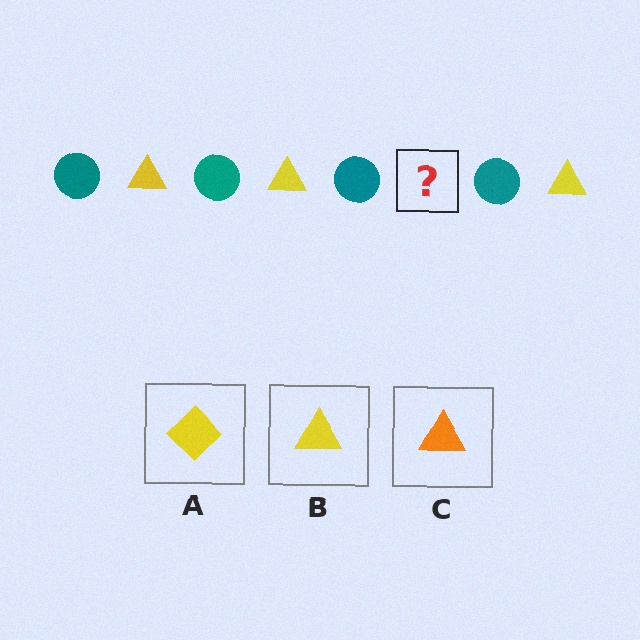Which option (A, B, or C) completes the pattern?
B.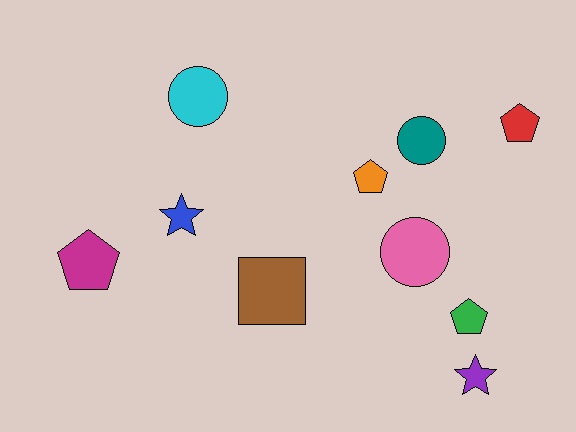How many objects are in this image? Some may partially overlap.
There are 10 objects.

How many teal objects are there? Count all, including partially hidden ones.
There is 1 teal object.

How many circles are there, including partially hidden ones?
There are 3 circles.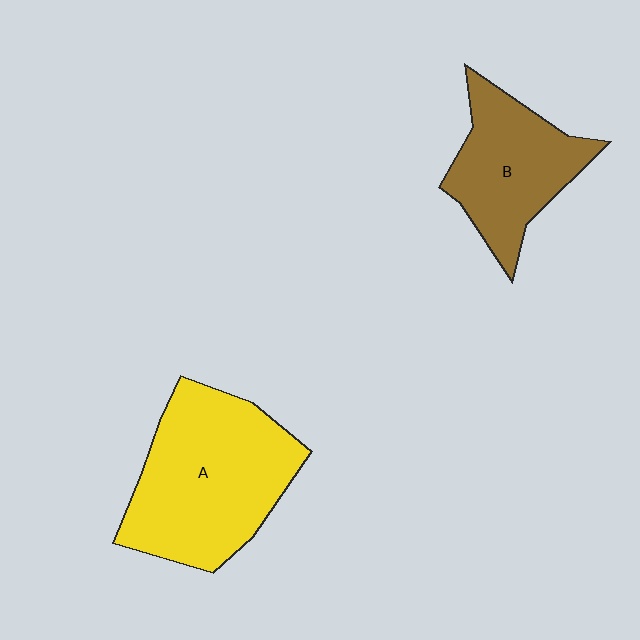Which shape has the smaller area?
Shape B (brown).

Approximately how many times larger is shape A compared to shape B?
Approximately 1.5 times.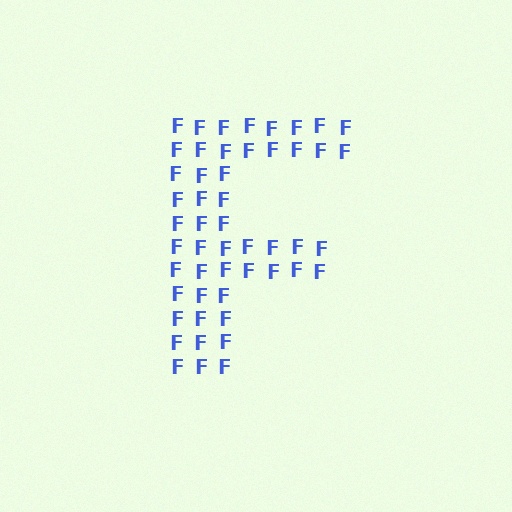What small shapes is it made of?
It is made of small letter F's.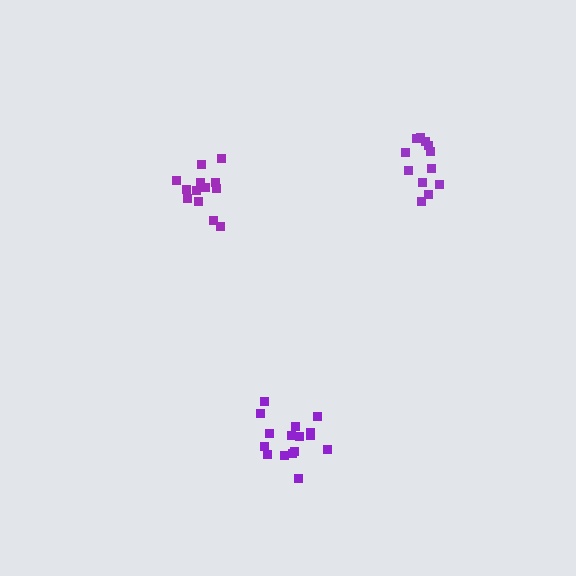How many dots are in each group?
Group 1: 12 dots, Group 2: 16 dots, Group 3: 13 dots (41 total).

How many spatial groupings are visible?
There are 3 spatial groupings.